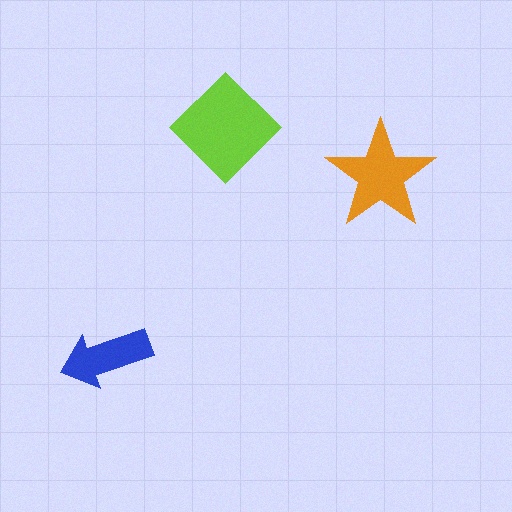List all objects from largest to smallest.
The lime diamond, the orange star, the blue arrow.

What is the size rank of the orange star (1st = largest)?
2nd.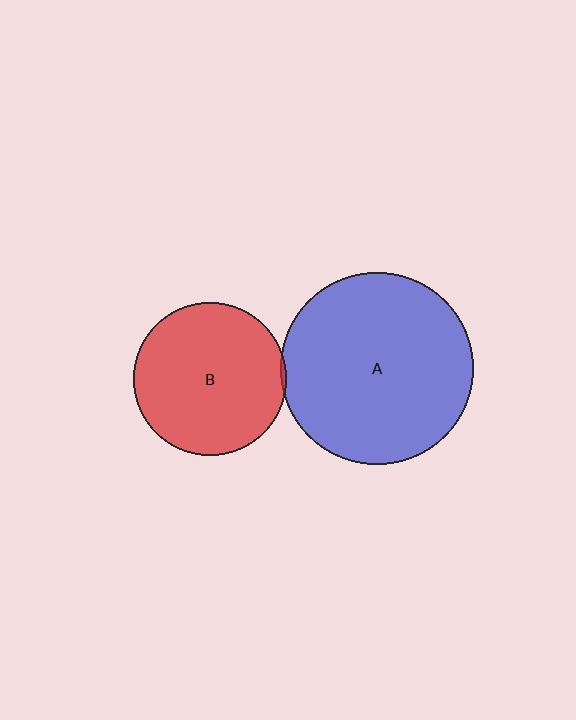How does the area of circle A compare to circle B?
Approximately 1.6 times.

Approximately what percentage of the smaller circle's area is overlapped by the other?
Approximately 5%.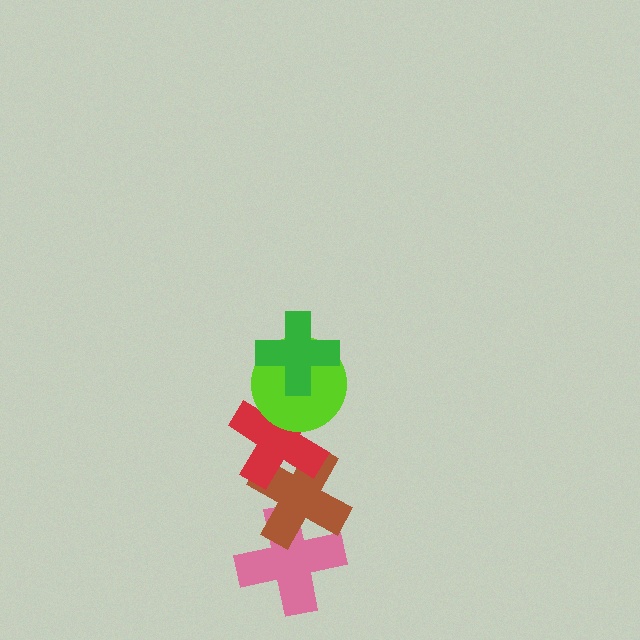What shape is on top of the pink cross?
The brown cross is on top of the pink cross.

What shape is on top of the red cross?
The lime circle is on top of the red cross.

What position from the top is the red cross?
The red cross is 3rd from the top.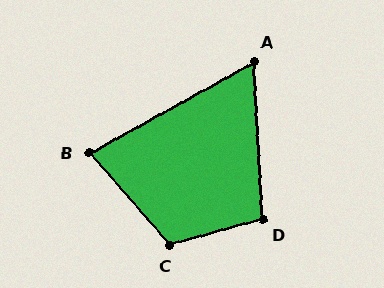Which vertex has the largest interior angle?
C, at approximately 116 degrees.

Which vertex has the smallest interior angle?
A, at approximately 64 degrees.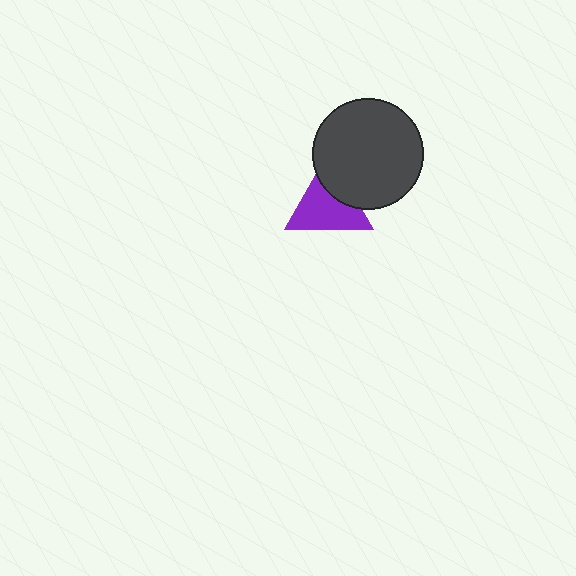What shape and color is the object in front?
The object in front is a dark gray circle.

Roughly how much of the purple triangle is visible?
Most of it is visible (roughly 69%).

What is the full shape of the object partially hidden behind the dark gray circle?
The partially hidden object is a purple triangle.